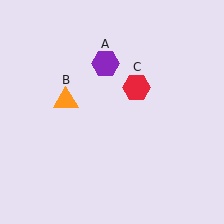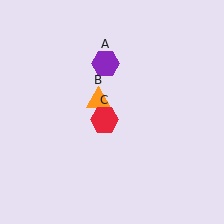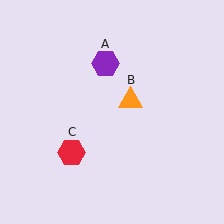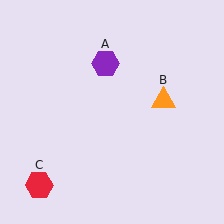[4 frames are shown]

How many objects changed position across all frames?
2 objects changed position: orange triangle (object B), red hexagon (object C).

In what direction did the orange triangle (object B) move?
The orange triangle (object B) moved right.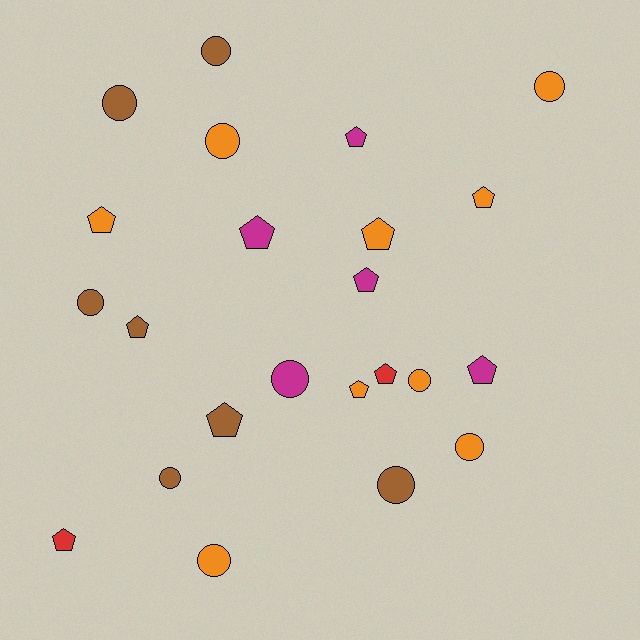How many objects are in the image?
There are 23 objects.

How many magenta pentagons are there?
There are 4 magenta pentagons.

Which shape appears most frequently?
Pentagon, with 12 objects.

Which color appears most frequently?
Orange, with 9 objects.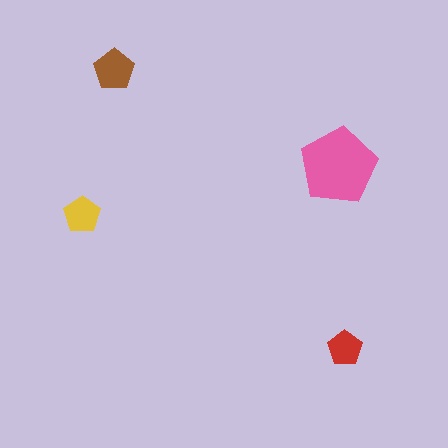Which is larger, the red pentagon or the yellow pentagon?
The yellow one.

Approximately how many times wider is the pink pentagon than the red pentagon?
About 2 times wider.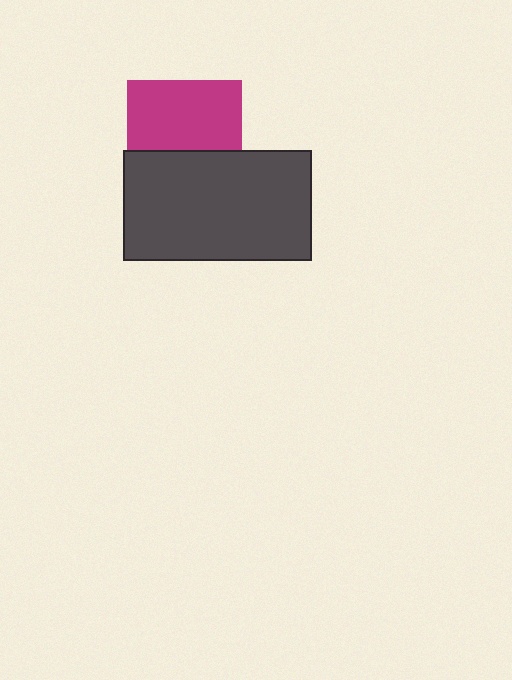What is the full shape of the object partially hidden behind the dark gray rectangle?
The partially hidden object is a magenta square.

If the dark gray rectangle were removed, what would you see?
You would see the complete magenta square.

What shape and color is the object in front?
The object in front is a dark gray rectangle.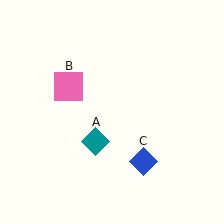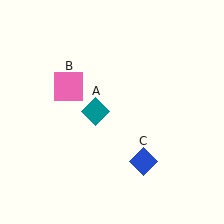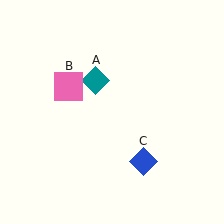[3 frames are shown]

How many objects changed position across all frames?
1 object changed position: teal diamond (object A).